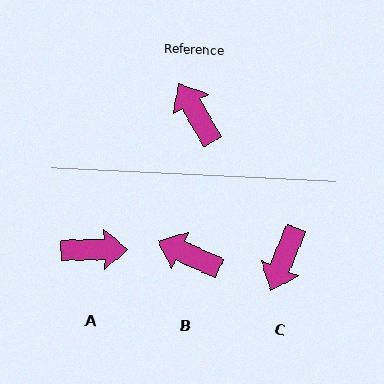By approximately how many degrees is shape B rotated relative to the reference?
Approximately 36 degrees counter-clockwise.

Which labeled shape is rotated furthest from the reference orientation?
C, about 128 degrees away.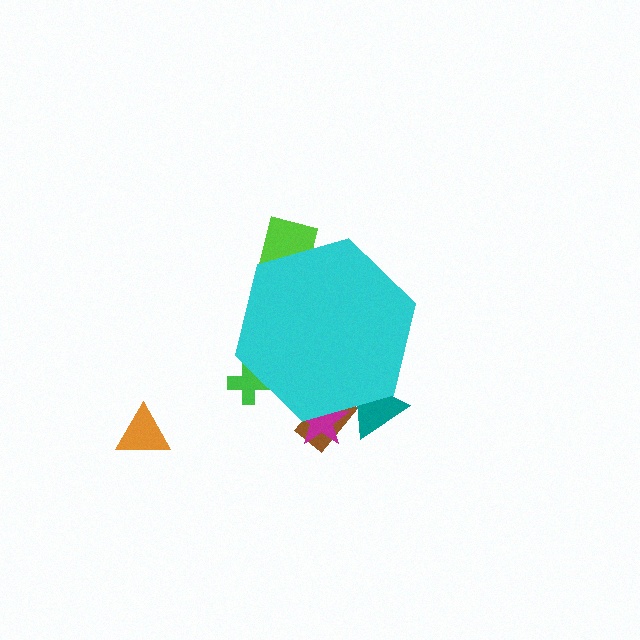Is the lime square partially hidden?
Yes, the lime square is partially hidden behind the cyan hexagon.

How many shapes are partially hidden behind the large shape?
5 shapes are partially hidden.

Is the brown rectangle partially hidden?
Yes, the brown rectangle is partially hidden behind the cyan hexagon.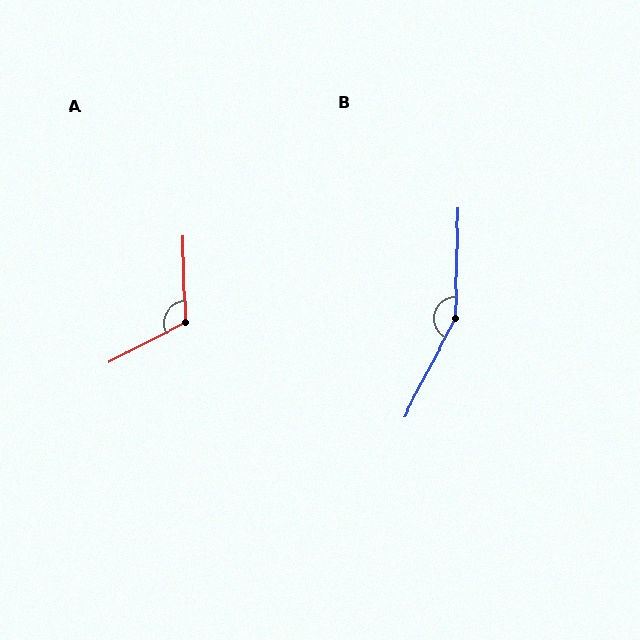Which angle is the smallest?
A, at approximately 115 degrees.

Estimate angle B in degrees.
Approximately 154 degrees.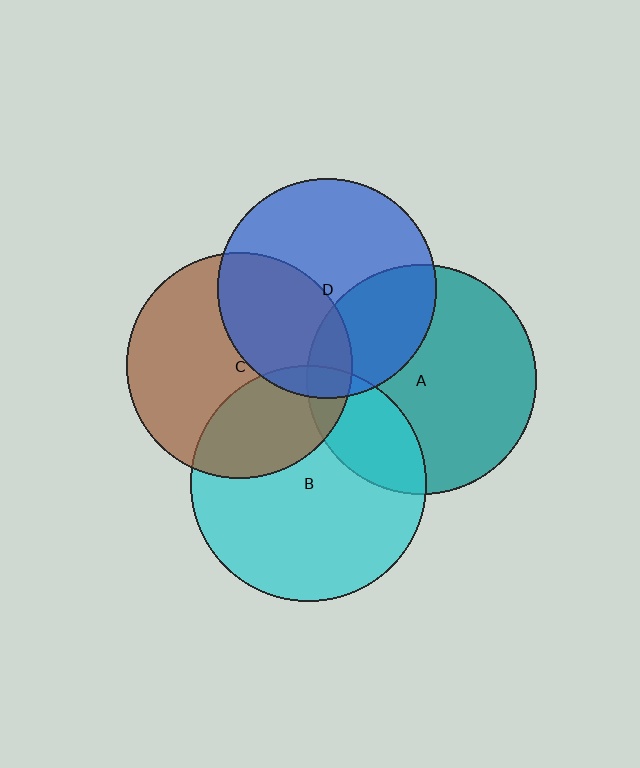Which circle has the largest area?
Circle B (cyan).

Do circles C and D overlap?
Yes.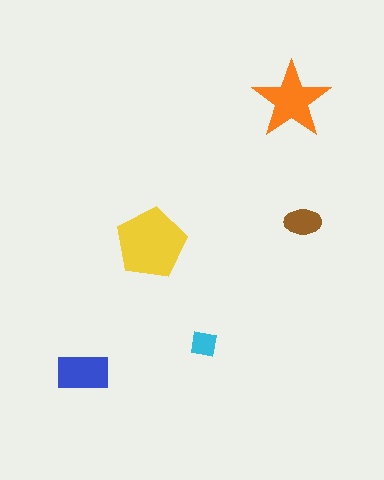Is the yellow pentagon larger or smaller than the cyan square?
Larger.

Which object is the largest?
The yellow pentagon.